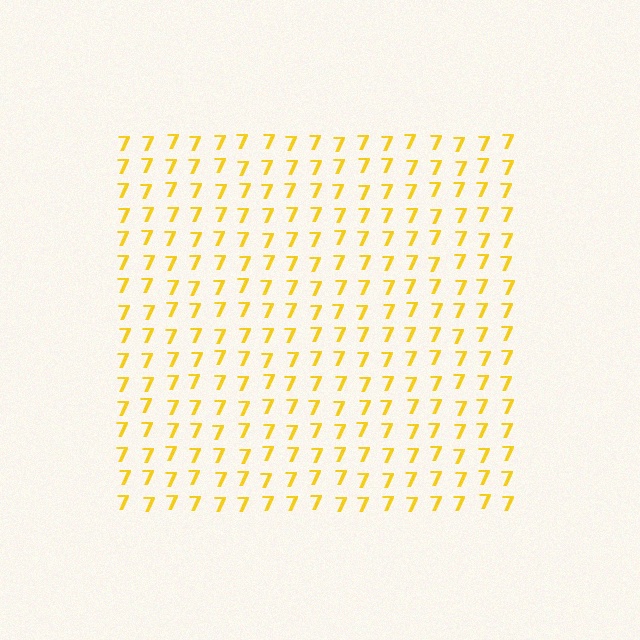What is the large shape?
The large shape is a square.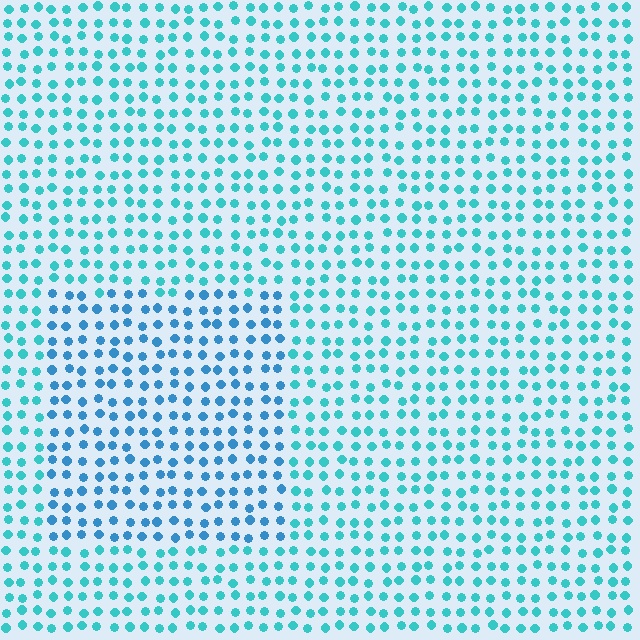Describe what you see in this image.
The image is filled with small cyan elements in a uniform arrangement. A rectangle-shaped region is visible where the elements are tinted to a slightly different hue, forming a subtle color boundary.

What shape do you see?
I see a rectangle.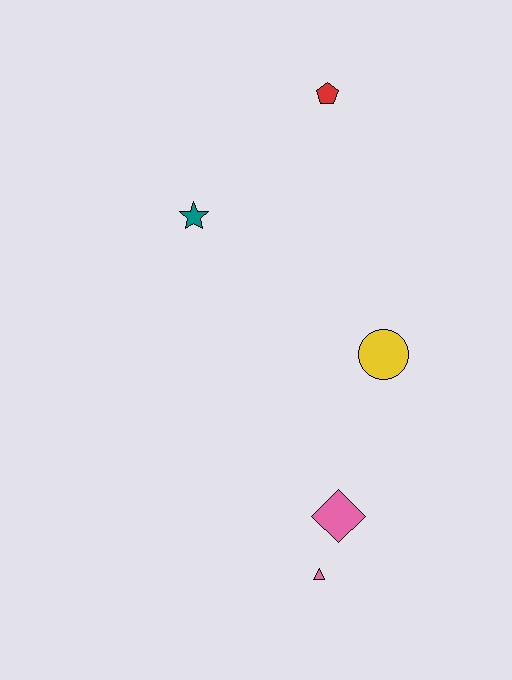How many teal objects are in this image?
There is 1 teal object.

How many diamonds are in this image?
There is 1 diamond.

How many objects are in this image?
There are 5 objects.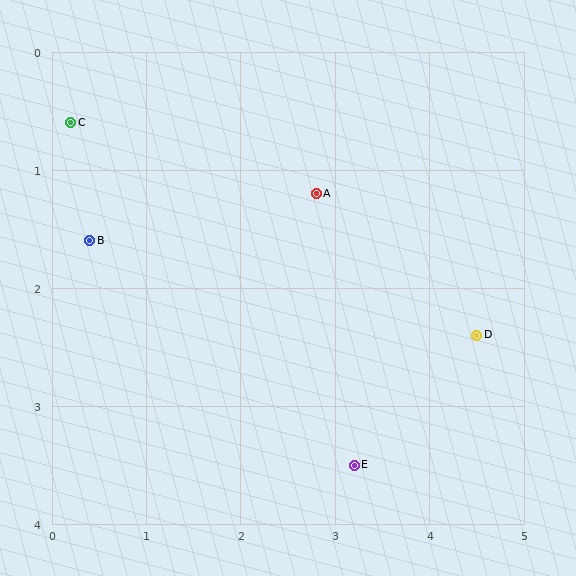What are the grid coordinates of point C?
Point C is at approximately (0.2, 0.6).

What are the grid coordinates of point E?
Point E is at approximately (3.2, 3.5).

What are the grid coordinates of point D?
Point D is at approximately (4.5, 2.4).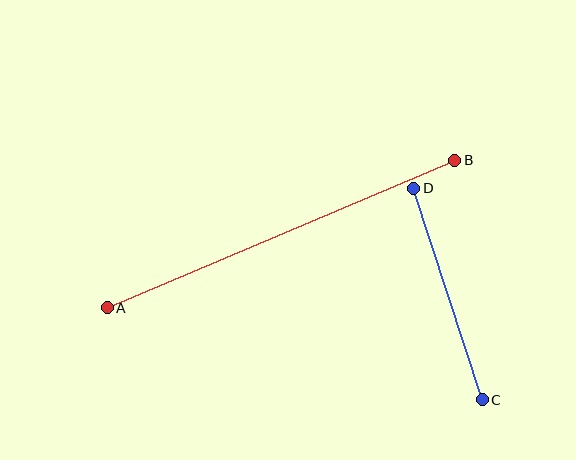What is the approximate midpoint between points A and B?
The midpoint is at approximately (281, 234) pixels.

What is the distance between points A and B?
The distance is approximately 377 pixels.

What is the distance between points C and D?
The distance is approximately 222 pixels.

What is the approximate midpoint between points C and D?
The midpoint is at approximately (448, 294) pixels.